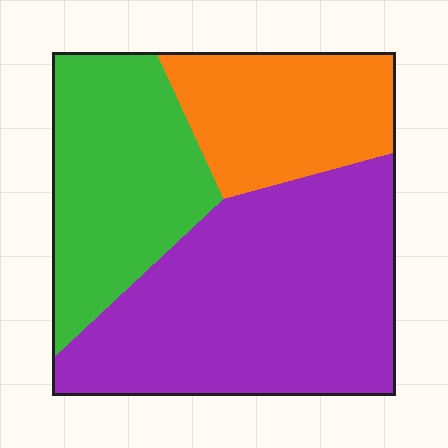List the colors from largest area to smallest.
From largest to smallest: purple, green, orange.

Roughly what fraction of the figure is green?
Green covers roughly 30% of the figure.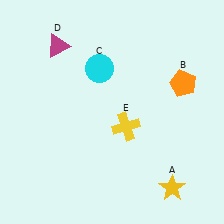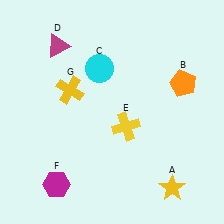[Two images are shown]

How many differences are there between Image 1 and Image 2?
There are 2 differences between the two images.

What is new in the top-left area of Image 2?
A yellow cross (G) was added in the top-left area of Image 2.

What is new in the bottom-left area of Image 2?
A magenta hexagon (F) was added in the bottom-left area of Image 2.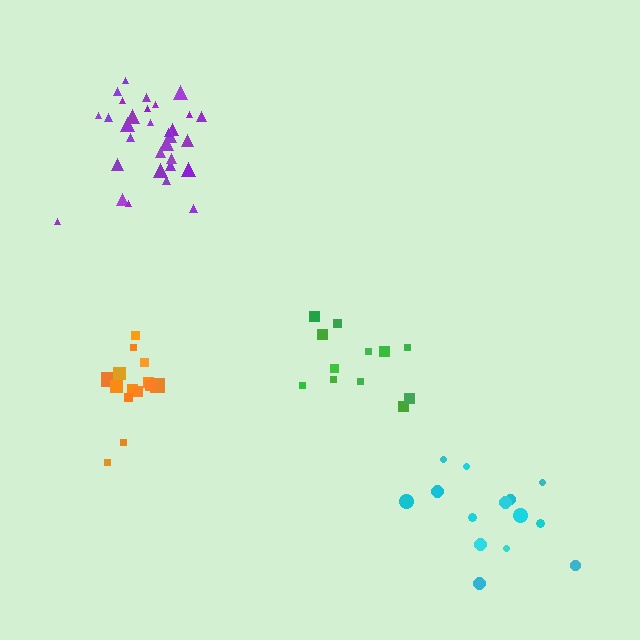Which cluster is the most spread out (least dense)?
Green.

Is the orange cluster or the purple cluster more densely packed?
Purple.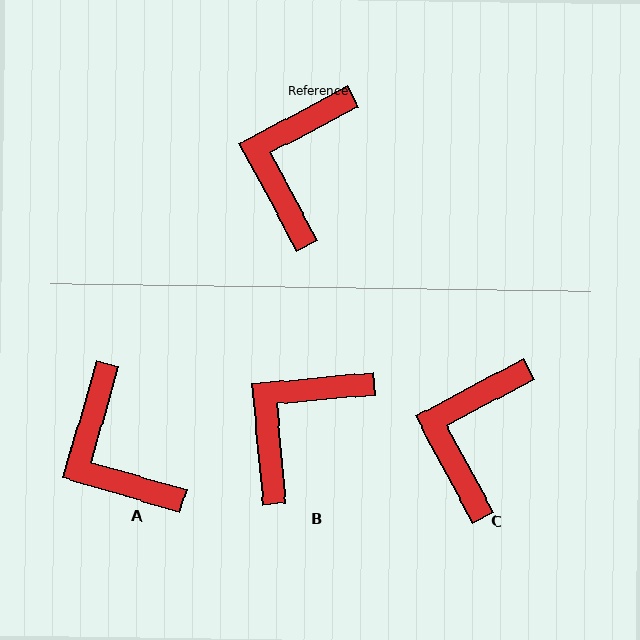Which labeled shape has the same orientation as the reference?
C.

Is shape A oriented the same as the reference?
No, it is off by about 46 degrees.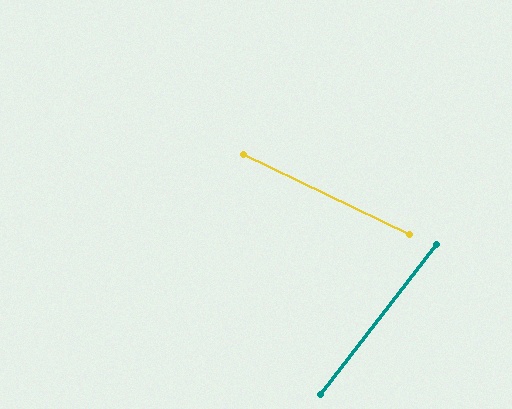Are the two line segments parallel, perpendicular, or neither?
Neither parallel nor perpendicular — they differ by about 78°.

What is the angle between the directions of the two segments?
Approximately 78 degrees.